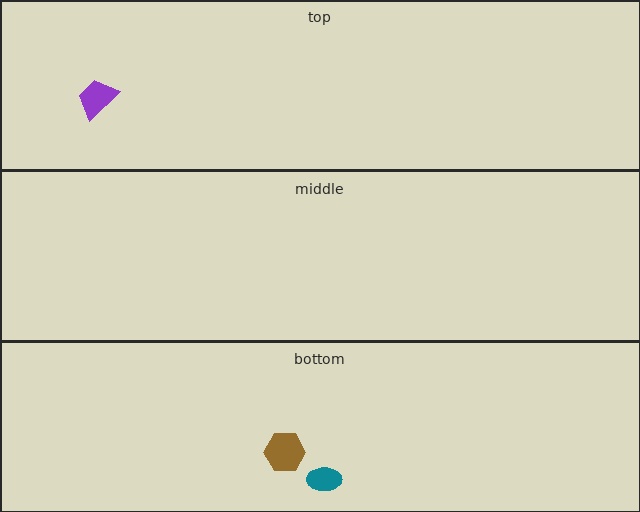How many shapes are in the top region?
1.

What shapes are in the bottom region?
The brown hexagon, the teal ellipse.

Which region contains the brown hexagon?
The bottom region.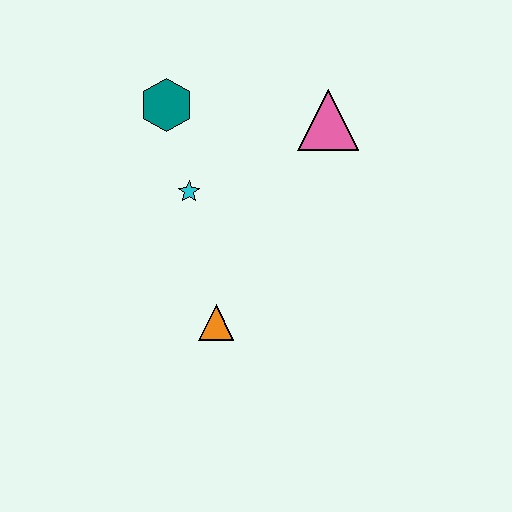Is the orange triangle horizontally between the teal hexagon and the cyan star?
No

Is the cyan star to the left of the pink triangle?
Yes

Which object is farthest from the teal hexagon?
The orange triangle is farthest from the teal hexagon.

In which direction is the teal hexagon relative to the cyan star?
The teal hexagon is above the cyan star.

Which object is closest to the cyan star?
The teal hexagon is closest to the cyan star.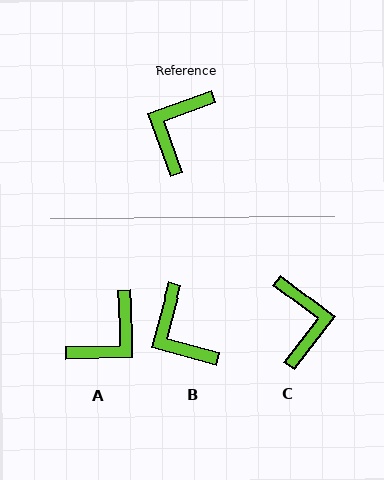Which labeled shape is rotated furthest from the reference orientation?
A, about 162 degrees away.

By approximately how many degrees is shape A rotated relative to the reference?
Approximately 162 degrees counter-clockwise.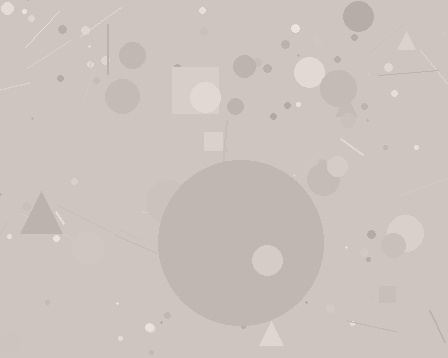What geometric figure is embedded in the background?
A circle is embedded in the background.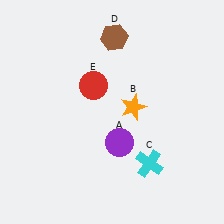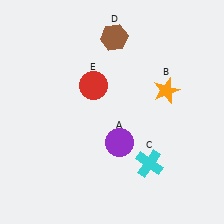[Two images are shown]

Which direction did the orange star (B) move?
The orange star (B) moved right.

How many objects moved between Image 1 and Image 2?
1 object moved between the two images.